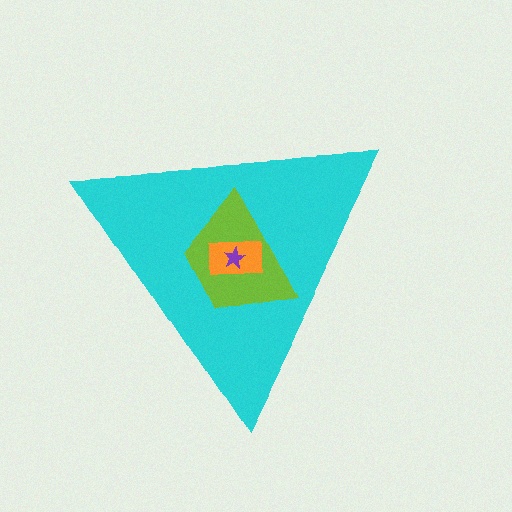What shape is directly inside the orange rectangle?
The purple star.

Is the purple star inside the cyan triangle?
Yes.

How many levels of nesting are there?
4.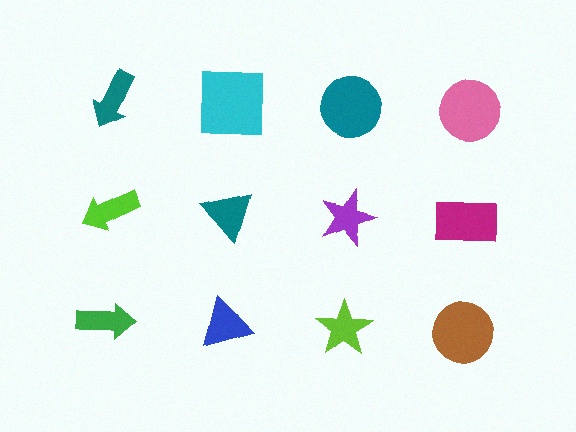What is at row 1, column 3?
A teal circle.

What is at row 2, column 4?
A magenta rectangle.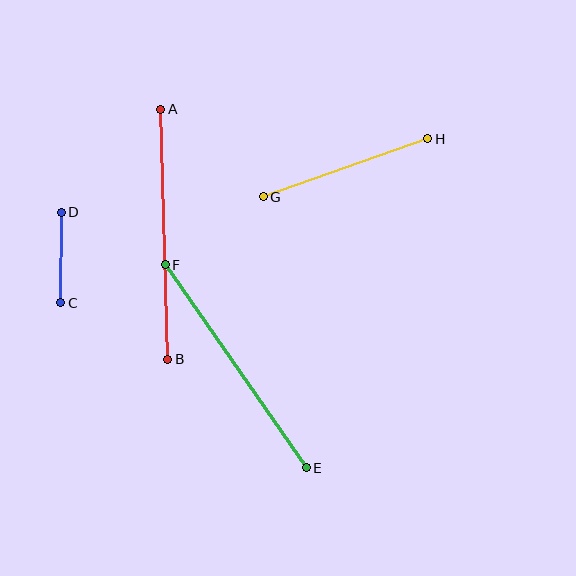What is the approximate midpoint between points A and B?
The midpoint is at approximately (164, 234) pixels.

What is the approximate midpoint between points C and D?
The midpoint is at approximately (61, 257) pixels.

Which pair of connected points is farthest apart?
Points A and B are farthest apart.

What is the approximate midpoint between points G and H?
The midpoint is at approximately (345, 168) pixels.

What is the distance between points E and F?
The distance is approximately 247 pixels.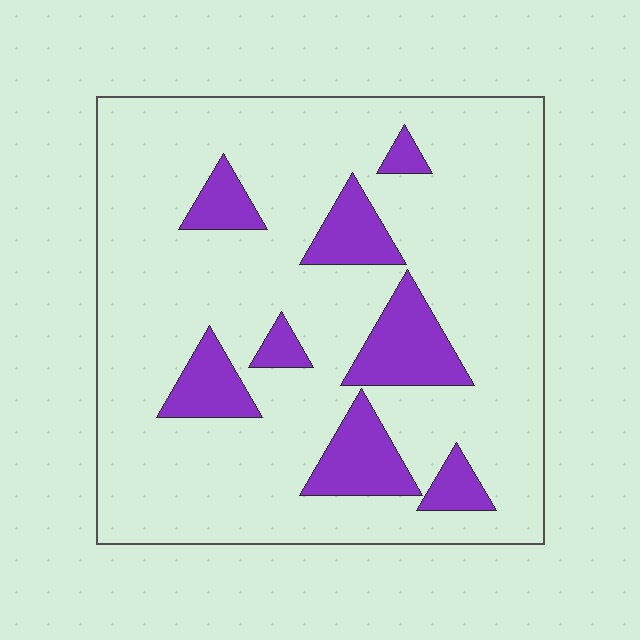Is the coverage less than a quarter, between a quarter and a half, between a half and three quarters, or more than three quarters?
Less than a quarter.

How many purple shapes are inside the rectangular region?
8.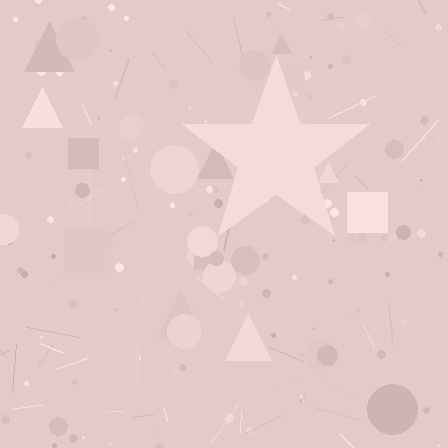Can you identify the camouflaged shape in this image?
The camouflaged shape is a star.